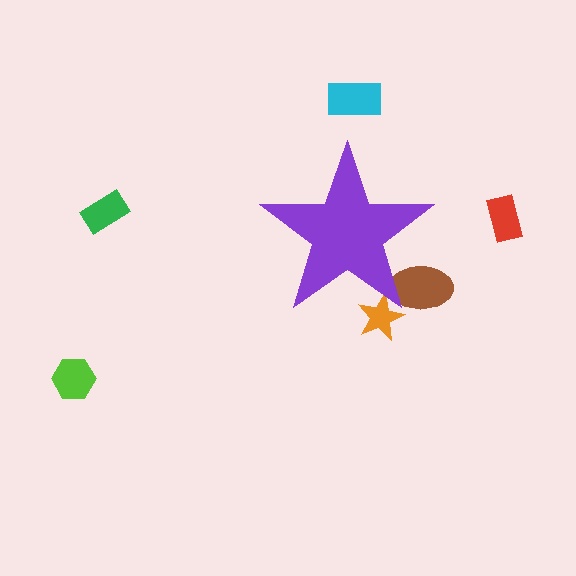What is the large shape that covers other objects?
A purple star.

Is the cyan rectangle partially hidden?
No, the cyan rectangle is fully visible.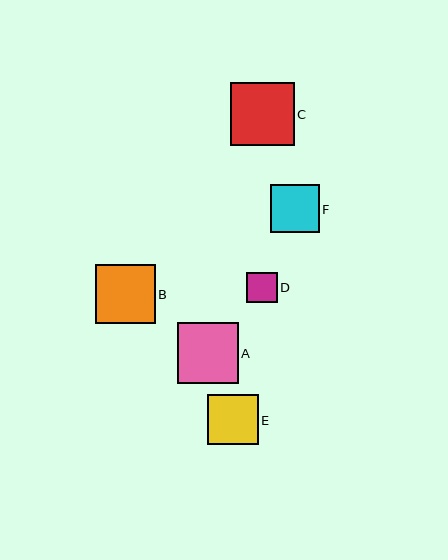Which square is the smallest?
Square D is the smallest with a size of approximately 31 pixels.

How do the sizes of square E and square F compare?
Square E and square F are approximately the same size.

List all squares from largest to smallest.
From largest to smallest: C, A, B, E, F, D.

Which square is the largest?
Square C is the largest with a size of approximately 64 pixels.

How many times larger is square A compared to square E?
Square A is approximately 1.2 times the size of square E.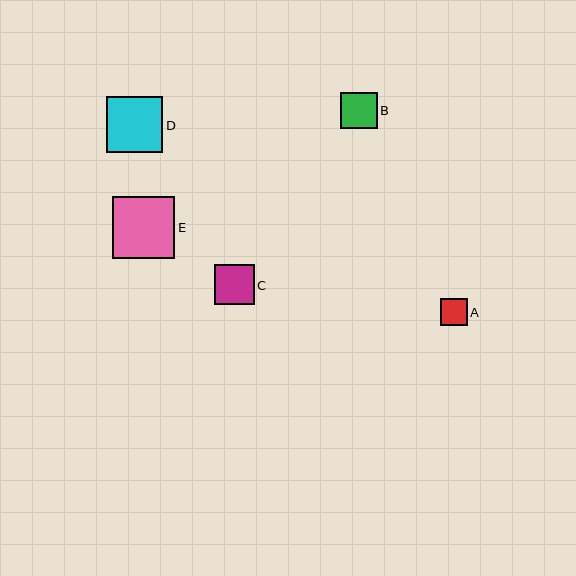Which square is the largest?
Square E is the largest with a size of approximately 62 pixels.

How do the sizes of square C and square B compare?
Square C and square B are approximately the same size.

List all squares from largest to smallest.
From largest to smallest: E, D, C, B, A.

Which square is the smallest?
Square A is the smallest with a size of approximately 27 pixels.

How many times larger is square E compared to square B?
Square E is approximately 1.7 times the size of square B.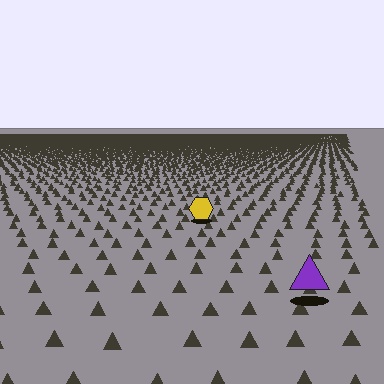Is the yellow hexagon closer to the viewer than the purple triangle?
No. The purple triangle is closer — you can tell from the texture gradient: the ground texture is coarser near it.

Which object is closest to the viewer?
The purple triangle is closest. The texture marks near it are larger and more spread out.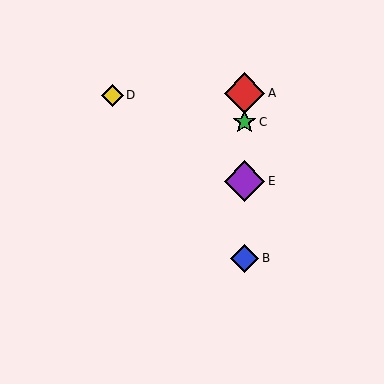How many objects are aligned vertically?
4 objects (A, B, C, E) are aligned vertically.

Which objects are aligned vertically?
Objects A, B, C, E are aligned vertically.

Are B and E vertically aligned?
Yes, both are at x≈244.